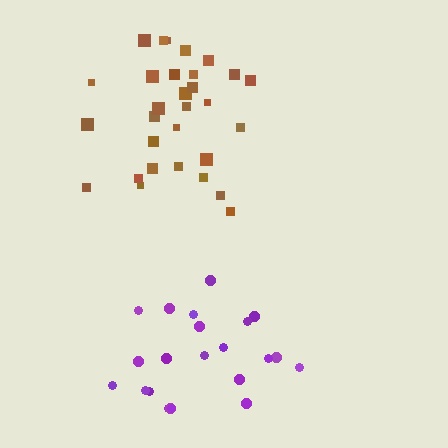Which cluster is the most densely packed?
Brown.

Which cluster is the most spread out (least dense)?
Purple.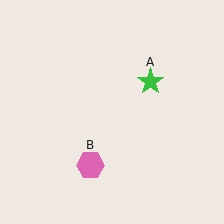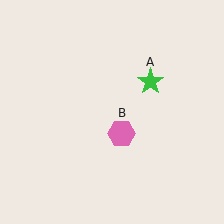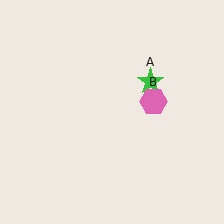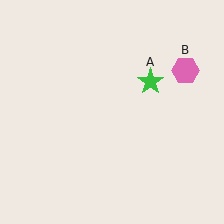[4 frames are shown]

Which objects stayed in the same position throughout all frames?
Green star (object A) remained stationary.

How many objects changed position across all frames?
1 object changed position: pink hexagon (object B).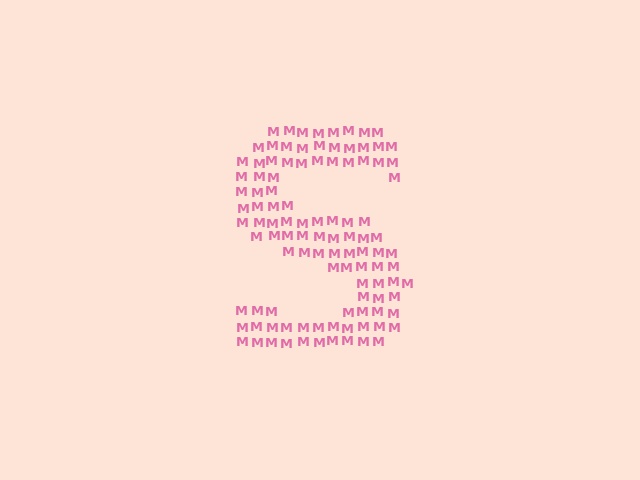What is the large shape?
The large shape is the letter S.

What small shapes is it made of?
It is made of small letter M's.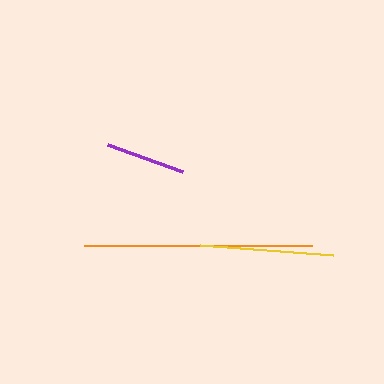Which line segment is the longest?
The orange line is the longest at approximately 228 pixels.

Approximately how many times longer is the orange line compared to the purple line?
The orange line is approximately 2.9 times the length of the purple line.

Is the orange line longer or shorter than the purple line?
The orange line is longer than the purple line.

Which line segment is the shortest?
The purple line is the shortest at approximately 79 pixels.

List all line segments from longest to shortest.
From longest to shortest: orange, yellow, purple.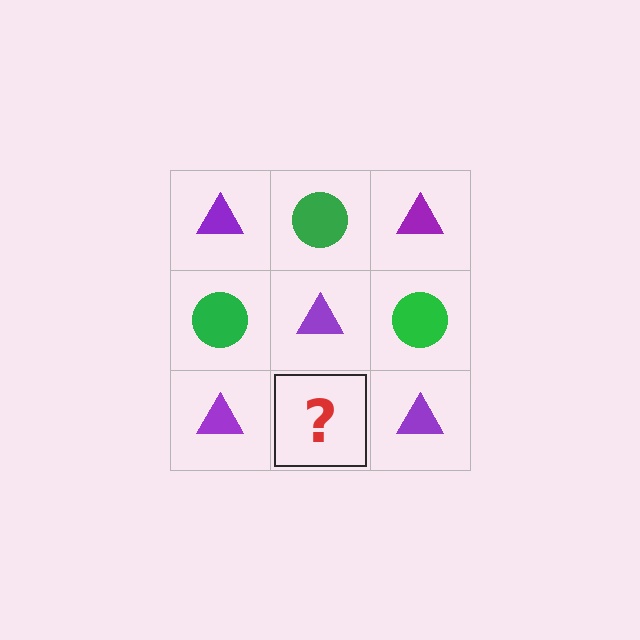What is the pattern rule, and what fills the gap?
The rule is that it alternates purple triangle and green circle in a checkerboard pattern. The gap should be filled with a green circle.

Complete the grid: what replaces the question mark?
The question mark should be replaced with a green circle.